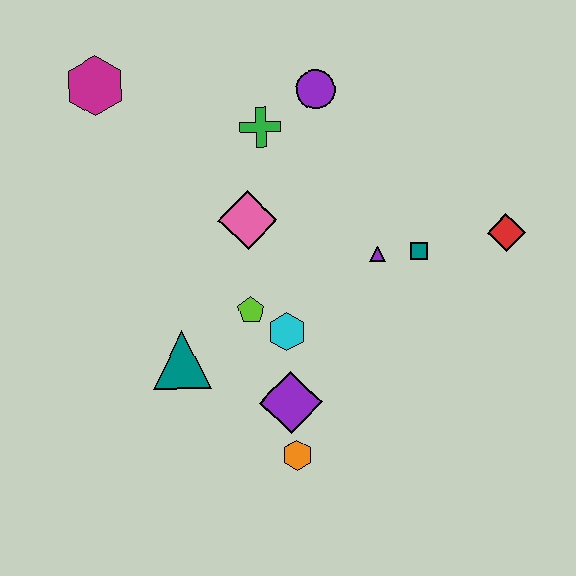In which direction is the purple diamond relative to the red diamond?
The purple diamond is to the left of the red diamond.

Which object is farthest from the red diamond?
The magenta hexagon is farthest from the red diamond.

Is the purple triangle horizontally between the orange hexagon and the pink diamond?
No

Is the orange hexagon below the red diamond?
Yes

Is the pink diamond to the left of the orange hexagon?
Yes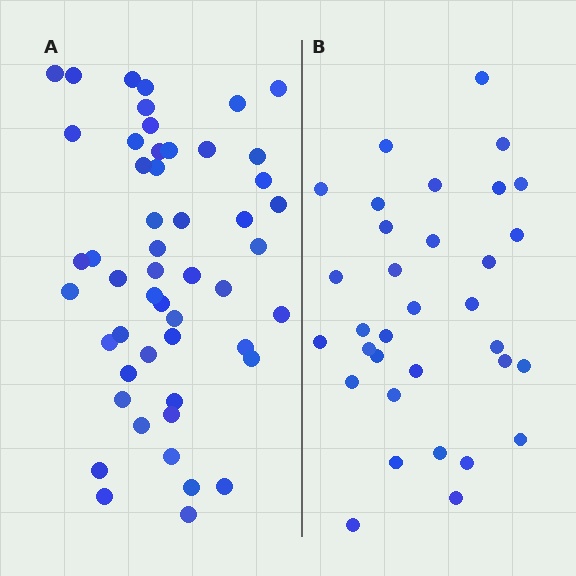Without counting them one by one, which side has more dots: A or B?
Region A (the left region) has more dots.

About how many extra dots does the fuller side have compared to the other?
Region A has approximately 20 more dots than region B.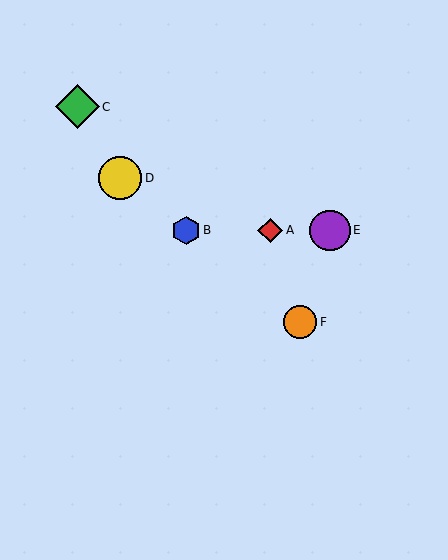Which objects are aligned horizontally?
Objects A, B, E are aligned horizontally.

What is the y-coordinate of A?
Object A is at y≈230.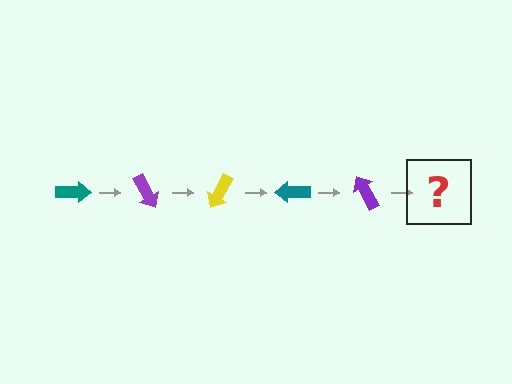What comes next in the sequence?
The next element should be a yellow arrow, rotated 300 degrees from the start.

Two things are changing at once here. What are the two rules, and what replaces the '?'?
The two rules are that it rotates 60 degrees each step and the color cycles through teal, purple, and yellow. The '?' should be a yellow arrow, rotated 300 degrees from the start.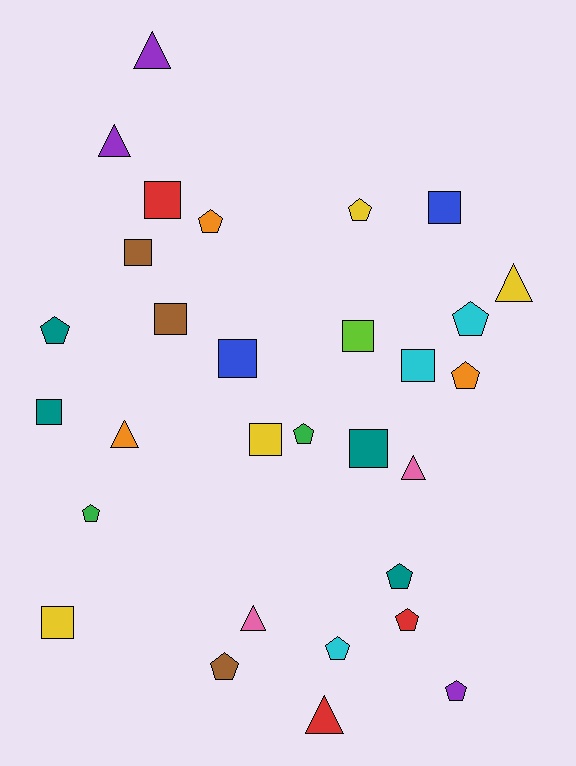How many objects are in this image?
There are 30 objects.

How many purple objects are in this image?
There are 3 purple objects.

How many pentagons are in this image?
There are 12 pentagons.